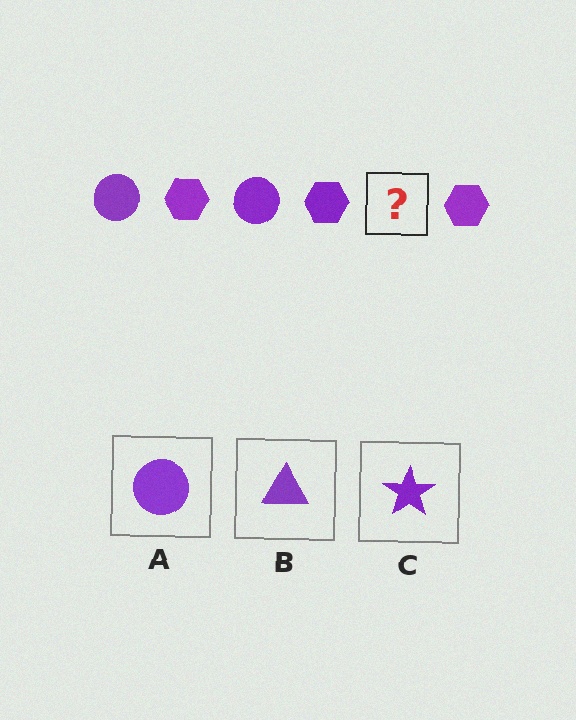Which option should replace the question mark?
Option A.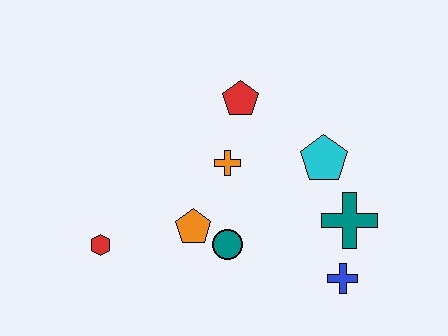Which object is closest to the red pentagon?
The orange cross is closest to the red pentagon.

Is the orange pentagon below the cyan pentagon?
Yes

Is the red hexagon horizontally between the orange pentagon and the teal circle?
No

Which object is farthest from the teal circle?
The red pentagon is farthest from the teal circle.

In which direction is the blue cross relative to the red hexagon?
The blue cross is to the right of the red hexagon.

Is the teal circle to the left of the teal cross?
Yes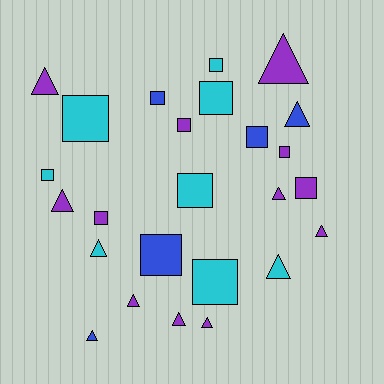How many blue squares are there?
There are 3 blue squares.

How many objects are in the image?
There are 25 objects.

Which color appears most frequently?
Purple, with 12 objects.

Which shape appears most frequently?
Square, with 13 objects.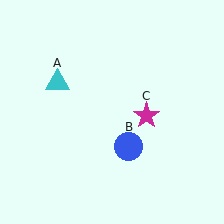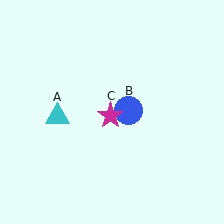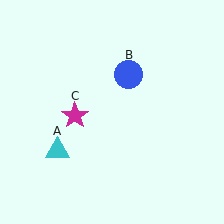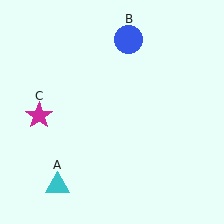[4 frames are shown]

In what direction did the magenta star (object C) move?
The magenta star (object C) moved left.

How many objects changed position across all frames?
3 objects changed position: cyan triangle (object A), blue circle (object B), magenta star (object C).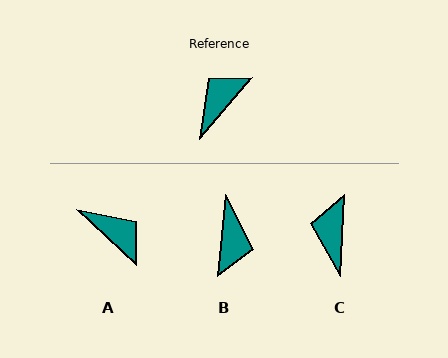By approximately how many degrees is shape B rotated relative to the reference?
Approximately 144 degrees clockwise.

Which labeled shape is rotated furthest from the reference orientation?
B, about 144 degrees away.